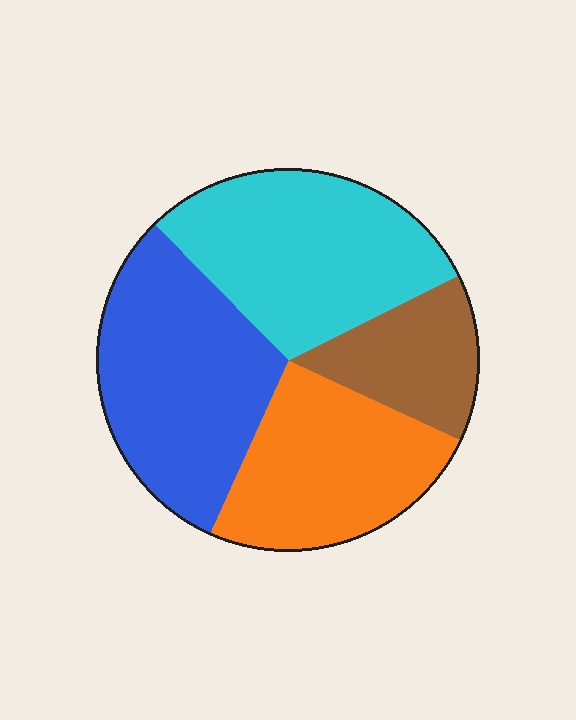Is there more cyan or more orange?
Cyan.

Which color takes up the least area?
Brown, at roughly 15%.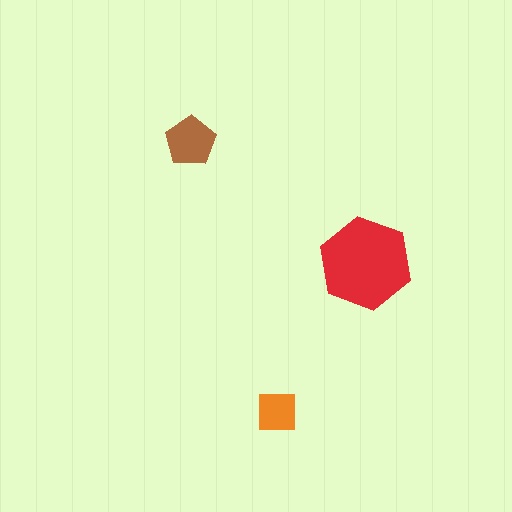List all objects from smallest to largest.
The orange square, the brown pentagon, the red hexagon.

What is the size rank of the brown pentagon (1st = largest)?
2nd.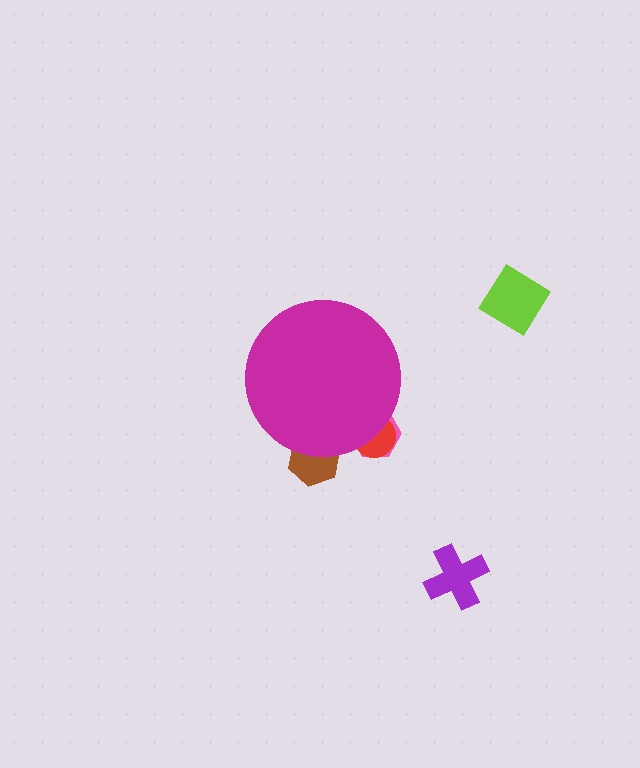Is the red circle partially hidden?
Yes, the red circle is partially hidden behind the magenta circle.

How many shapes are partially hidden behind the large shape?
3 shapes are partially hidden.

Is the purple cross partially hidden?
No, the purple cross is fully visible.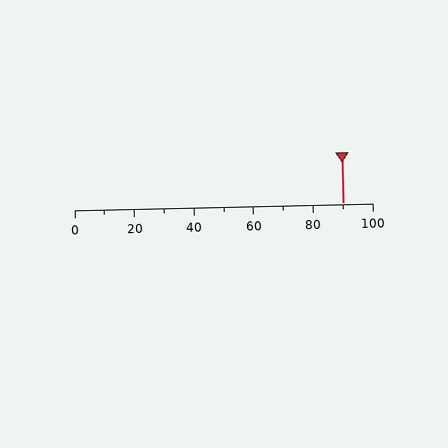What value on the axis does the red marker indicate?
The marker indicates approximately 90.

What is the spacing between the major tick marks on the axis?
The major ticks are spaced 20 apart.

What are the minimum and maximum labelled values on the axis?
The axis runs from 0 to 100.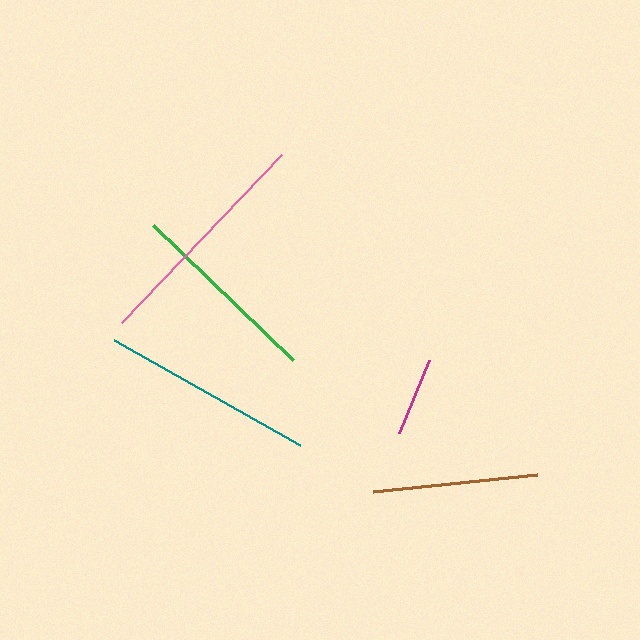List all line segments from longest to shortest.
From longest to shortest: pink, teal, green, brown, magenta.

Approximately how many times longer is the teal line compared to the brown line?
The teal line is approximately 1.3 times the length of the brown line.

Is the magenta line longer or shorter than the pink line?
The pink line is longer than the magenta line.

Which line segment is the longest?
The pink line is the longest at approximately 232 pixels.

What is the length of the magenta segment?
The magenta segment is approximately 79 pixels long.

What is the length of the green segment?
The green segment is approximately 194 pixels long.